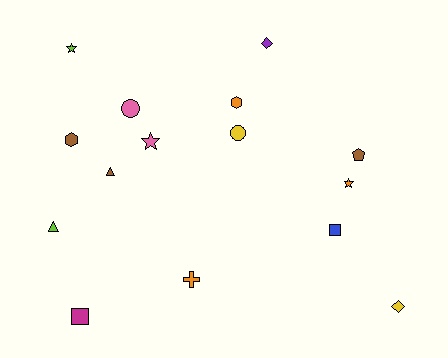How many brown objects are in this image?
There are 3 brown objects.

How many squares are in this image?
There are 2 squares.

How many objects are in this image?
There are 15 objects.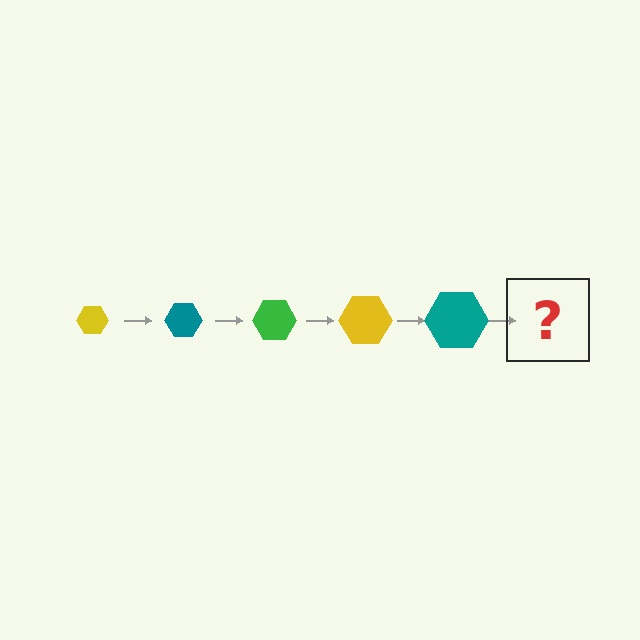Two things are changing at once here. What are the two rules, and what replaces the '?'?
The two rules are that the hexagon grows larger each step and the color cycles through yellow, teal, and green. The '?' should be a green hexagon, larger than the previous one.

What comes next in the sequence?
The next element should be a green hexagon, larger than the previous one.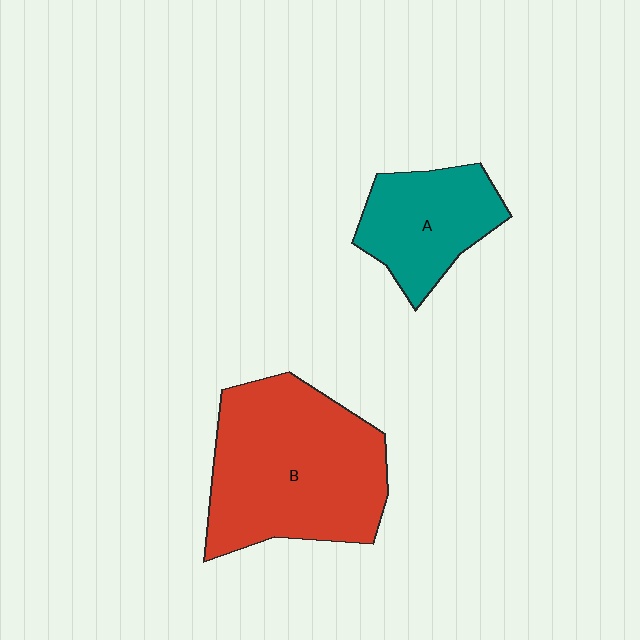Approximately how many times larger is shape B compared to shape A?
Approximately 1.9 times.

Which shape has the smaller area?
Shape A (teal).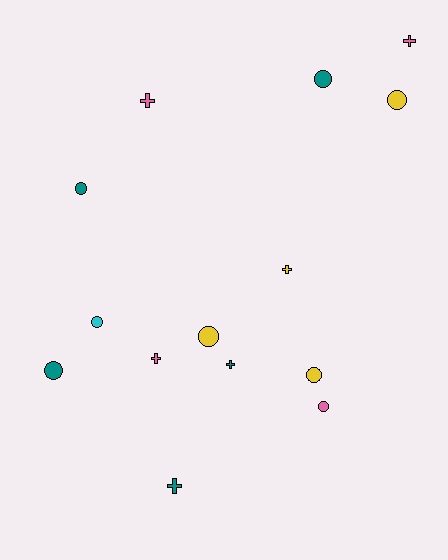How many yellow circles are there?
There are 3 yellow circles.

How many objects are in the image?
There are 14 objects.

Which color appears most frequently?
Teal, with 5 objects.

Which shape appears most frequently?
Circle, with 8 objects.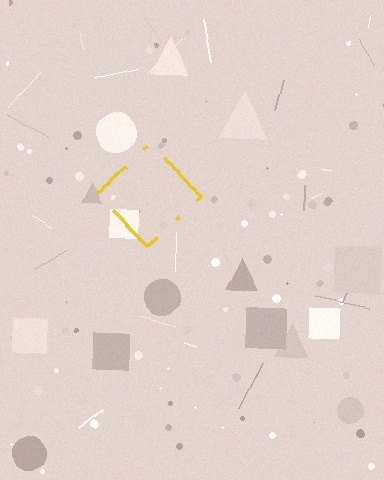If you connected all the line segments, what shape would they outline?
They would outline a diamond.